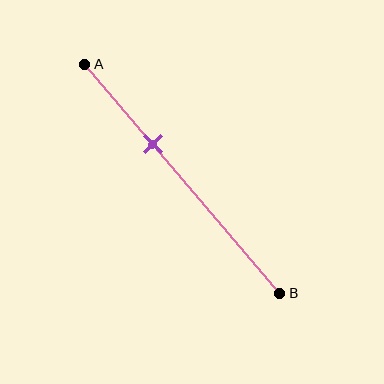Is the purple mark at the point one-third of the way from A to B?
Yes, the mark is approximately at the one-third point.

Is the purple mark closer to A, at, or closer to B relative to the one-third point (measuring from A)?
The purple mark is approximately at the one-third point of segment AB.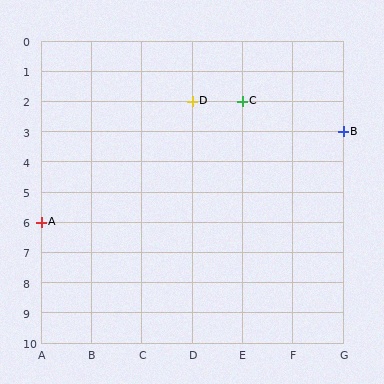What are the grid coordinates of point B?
Point B is at grid coordinates (G, 3).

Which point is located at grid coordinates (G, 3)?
Point B is at (G, 3).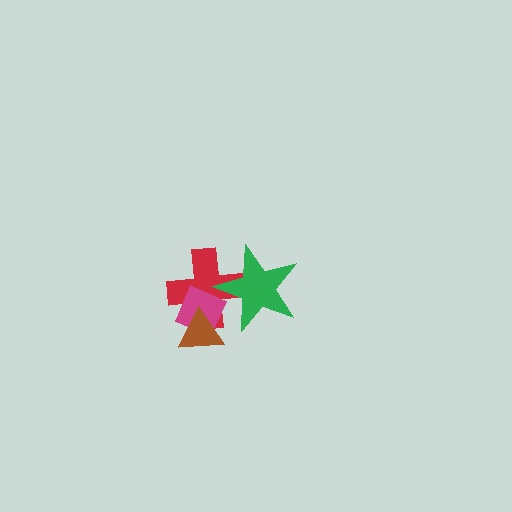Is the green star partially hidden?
No, no other shape covers it.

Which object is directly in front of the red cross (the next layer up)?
The magenta diamond is directly in front of the red cross.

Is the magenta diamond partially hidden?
Yes, it is partially covered by another shape.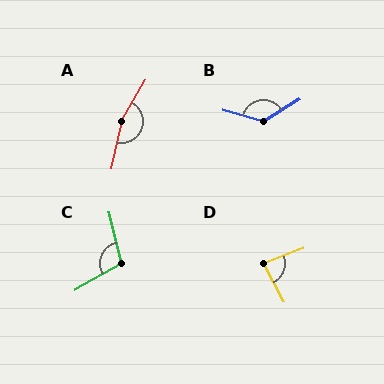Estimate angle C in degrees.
Approximately 106 degrees.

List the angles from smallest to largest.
D (83°), C (106°), B (132°), A (162°).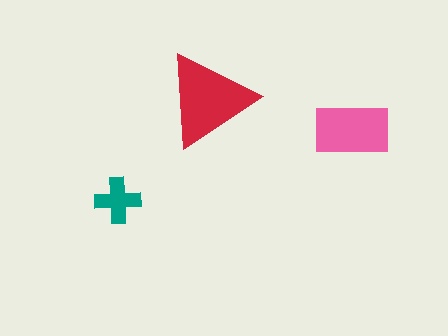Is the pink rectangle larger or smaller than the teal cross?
Larger.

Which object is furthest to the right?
The pink rectangle is rightmost.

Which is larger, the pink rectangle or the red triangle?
The red triangle.